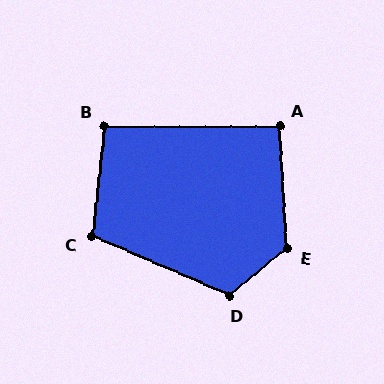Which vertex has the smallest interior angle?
A, at approximately 93 degrees.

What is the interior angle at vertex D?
Approximately 117 degrees (obtuse).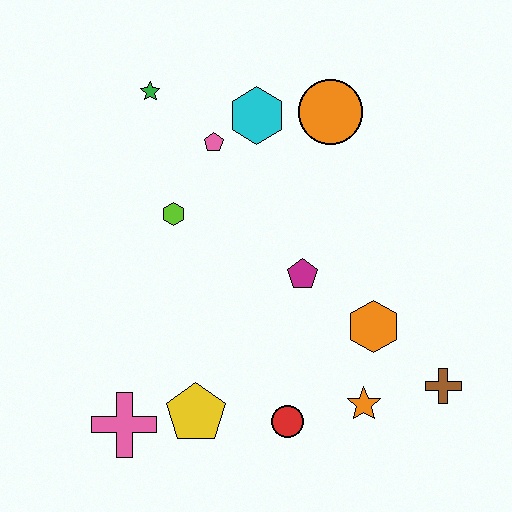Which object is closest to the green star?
The pink pentagon is closest to the green star.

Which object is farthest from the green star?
The brown cross is farthest from the green star.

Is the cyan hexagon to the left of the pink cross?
No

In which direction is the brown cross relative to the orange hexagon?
The brown cross is to the right of the orange hexagon.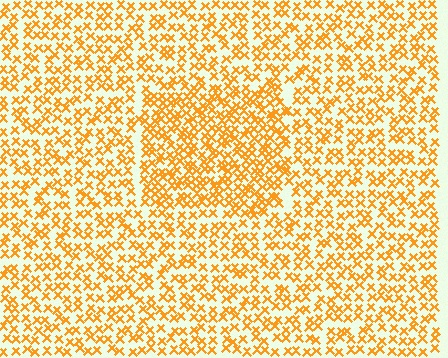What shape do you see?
I see a rectangle.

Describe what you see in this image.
The image contains small orange elements arranged at two different densities. A rectangle-shaped region is visible where the elements are more densely packed than the surrounding area.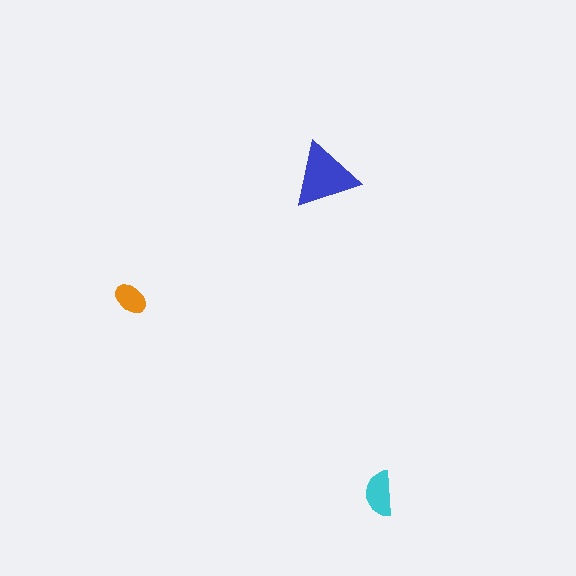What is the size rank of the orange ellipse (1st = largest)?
3rd.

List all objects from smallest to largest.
The orange ellipse, the cyan semicircle, the blue triangle.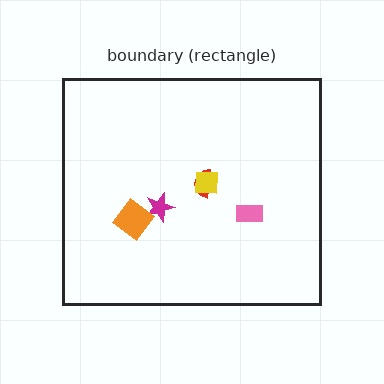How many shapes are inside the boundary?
5 inside, 0 outside.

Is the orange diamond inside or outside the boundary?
Inside.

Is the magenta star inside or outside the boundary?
Inside.